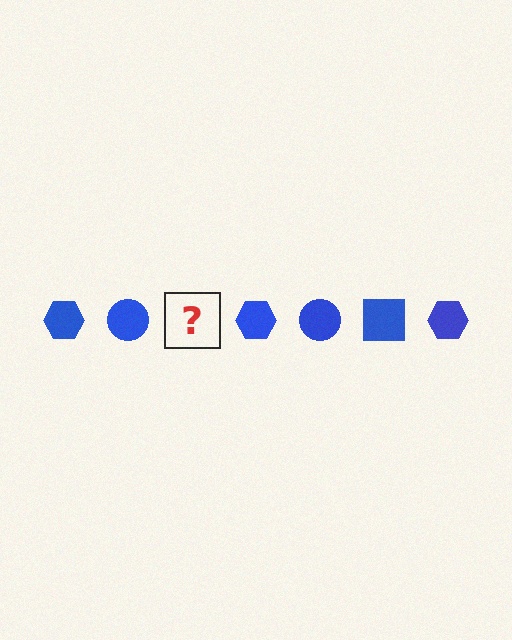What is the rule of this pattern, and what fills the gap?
The rule is that the pattern cycles through hexagon, circle, square shapes in blue. The gap should be filled with a blue square.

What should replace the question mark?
The question mark should be replaced with a blue square.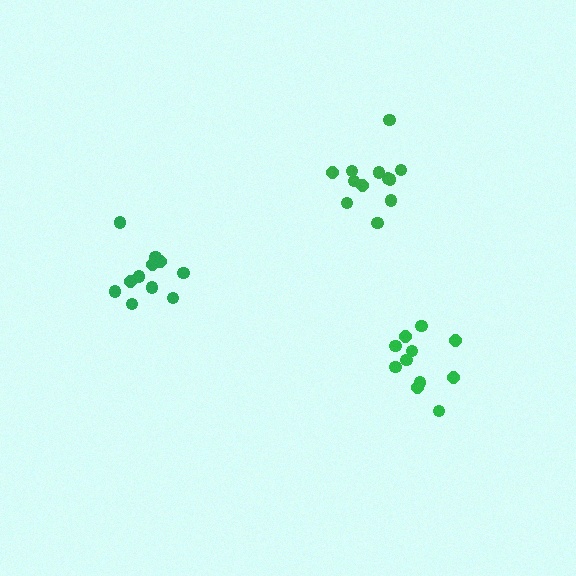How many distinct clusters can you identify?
There are 3 distinct clusters.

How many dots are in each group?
Group 1: 11 dots, Group 2: 11 dots, Group 3: 12 dots (34 total).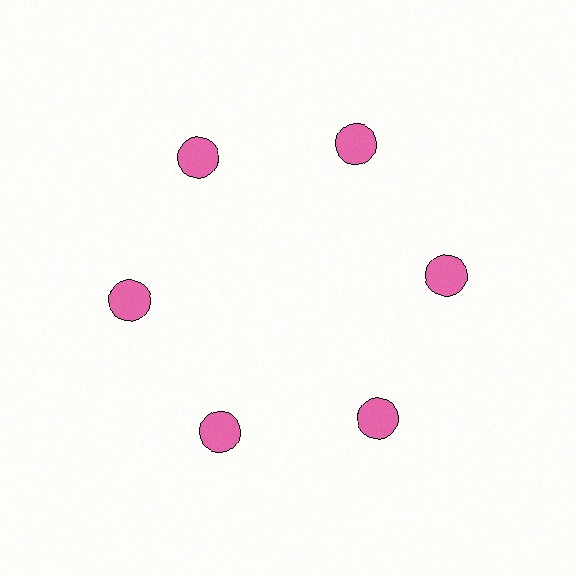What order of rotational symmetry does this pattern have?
This pattern has 6-fold rotational symmetry.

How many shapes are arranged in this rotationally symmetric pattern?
There are 6 shapes, arranged in 6 groups of 1.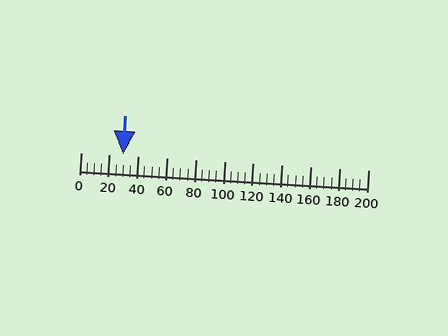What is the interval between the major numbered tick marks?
The major tick marks are spaced 20 units apart.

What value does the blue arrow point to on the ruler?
The blue arrow points to approximately 30.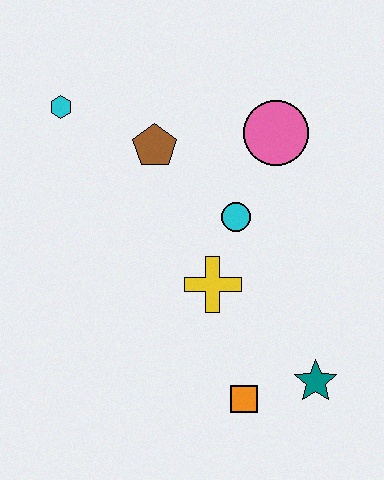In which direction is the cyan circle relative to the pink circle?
The cyan circle is below the pink circle.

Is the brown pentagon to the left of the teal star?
Yes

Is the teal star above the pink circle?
No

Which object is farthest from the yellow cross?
The cyan hexagon is farthest from the yellow cross.